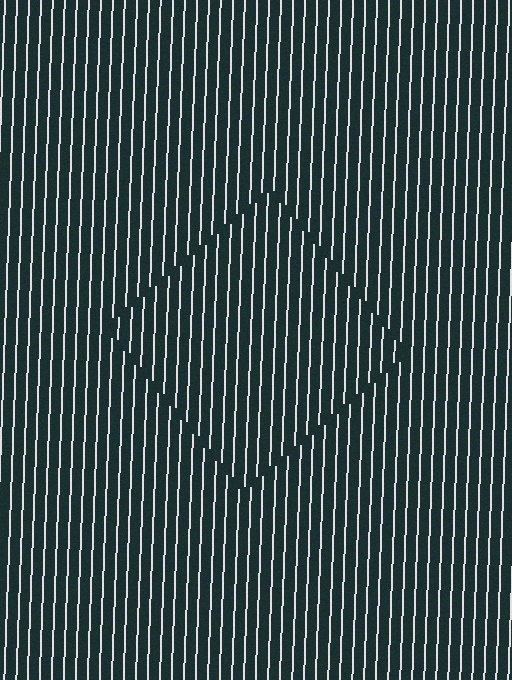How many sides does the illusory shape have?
4 sides — the line-ends trace a square.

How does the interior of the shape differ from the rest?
The interior of the shape contains the same grating, shifted by half a period — the contour is defined by the phase discontinuity where line-ends from the inner and outer gratings abut.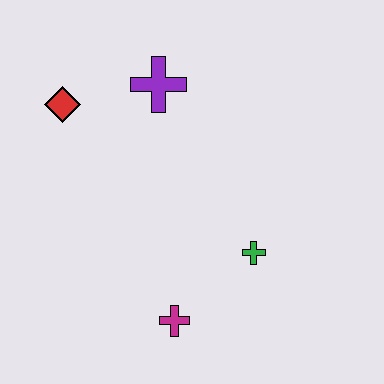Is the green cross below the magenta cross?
No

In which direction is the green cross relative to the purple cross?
The green cross is below the purple cross.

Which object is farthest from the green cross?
The red diamond is farthest from the green cross.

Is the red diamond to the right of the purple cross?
No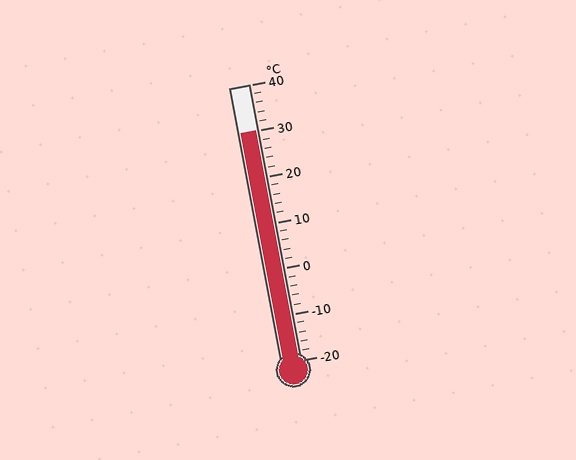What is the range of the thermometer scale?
The thermometer scale ranges from -20°C to 40°C.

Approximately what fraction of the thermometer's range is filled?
The thermometer is filled to approximately 85% of its range.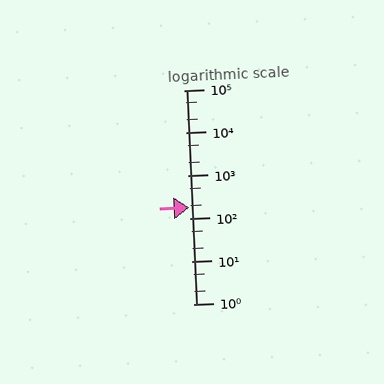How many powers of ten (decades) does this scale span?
The scale spans 5 decades, from 1 to 100000.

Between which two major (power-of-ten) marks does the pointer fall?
The pointer is between 100 and 1000.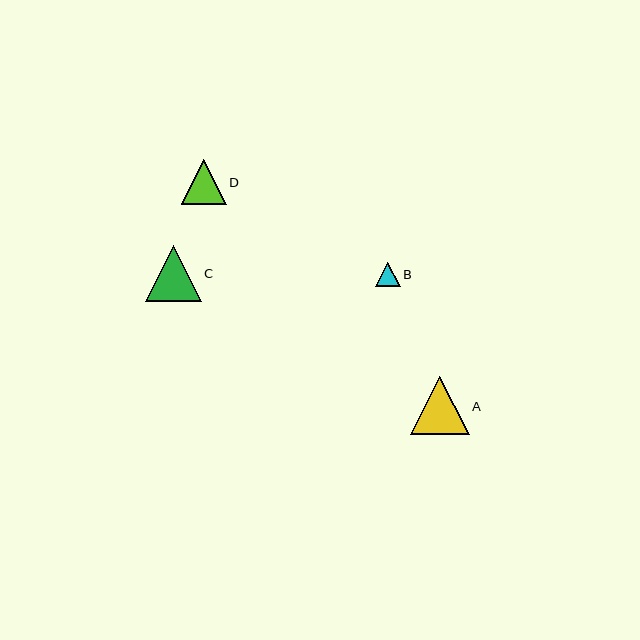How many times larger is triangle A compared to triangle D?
Triangle A is approximately 1.3 times the size of triangle D.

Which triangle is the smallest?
Triangle B is the smallest with a size of approximately 24 pixels.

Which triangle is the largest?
Triangle A is the largest with a size of approximately 59 pixels.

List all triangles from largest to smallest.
From largest to smallest: A, C, D, B.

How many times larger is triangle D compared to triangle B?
Triangle D is approximately 1.9 times the size of triangle B.